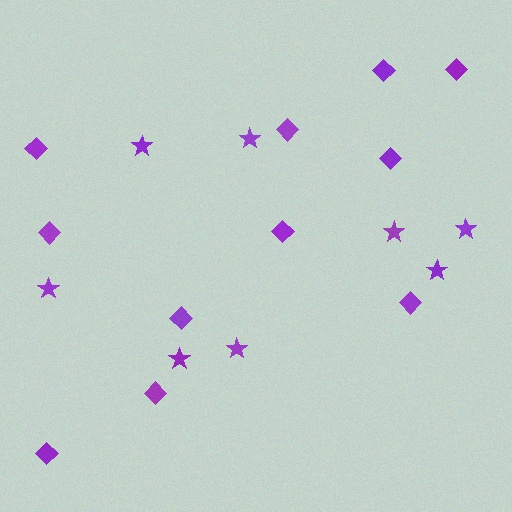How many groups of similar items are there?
There are 2 groups: one group of diamonds (11) and one group of stars (8).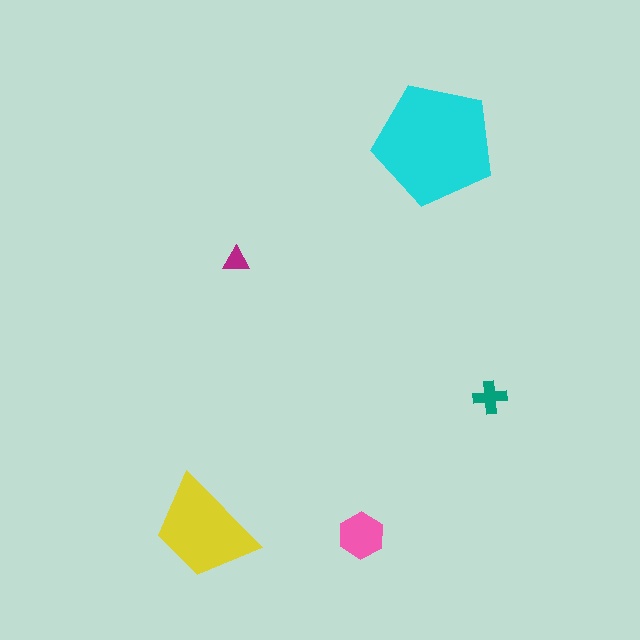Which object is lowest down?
The pink hexagon is bottommost.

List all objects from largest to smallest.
The cyan pentagon, the yellow trapezoid, the pink hexagon, the teal cross, the magenta triangle.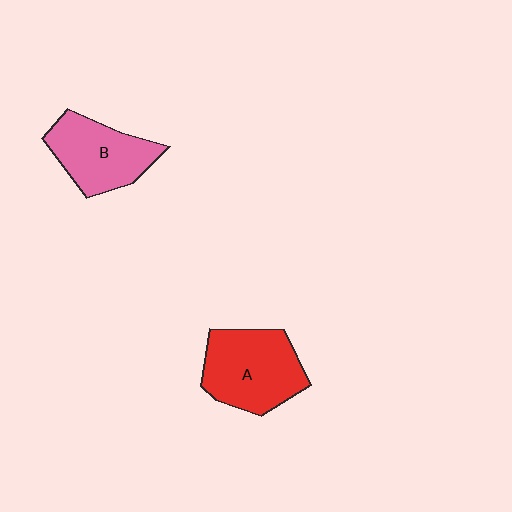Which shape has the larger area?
Shape A (red).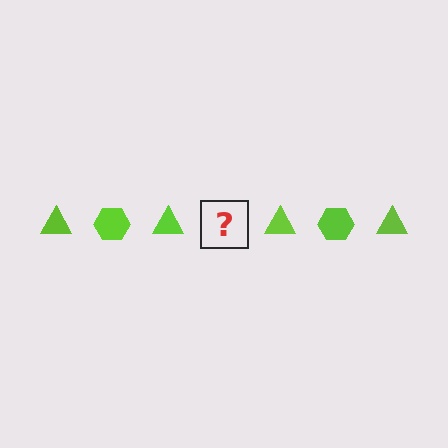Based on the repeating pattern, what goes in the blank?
The blank should be a lime hexagon.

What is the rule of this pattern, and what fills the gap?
The rule is that the pattern cycles through triangle, hexagon shapes in lime. The gap should be filled with a lime hexagon.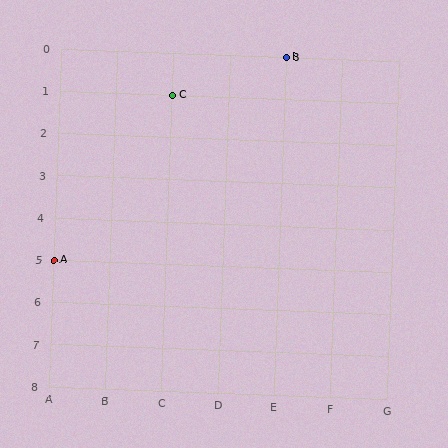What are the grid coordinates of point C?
Point C is at grid coordinates (C, 1).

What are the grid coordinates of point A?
Point A is at grid coordinates (A, 5).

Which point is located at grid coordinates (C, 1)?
Point C is at (C, 1).